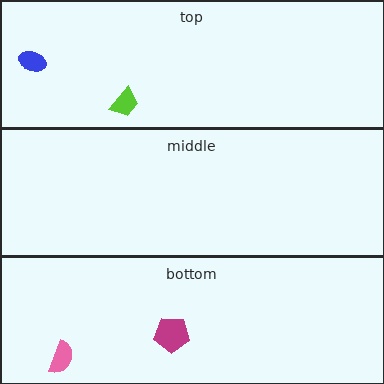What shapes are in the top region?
The lime trapezoid, the blue ellipse.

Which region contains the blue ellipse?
The top region.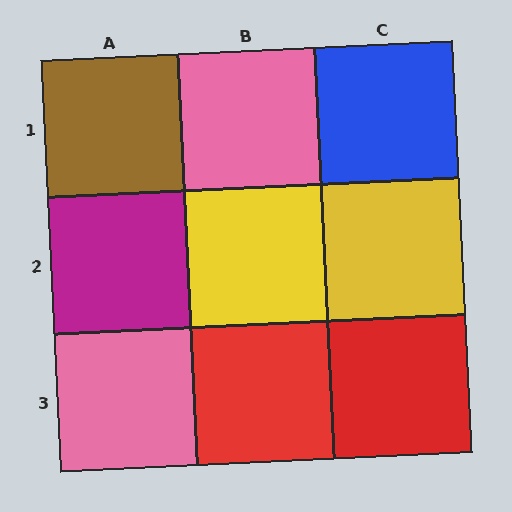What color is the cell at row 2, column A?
Magenta.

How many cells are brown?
1 cell is brown.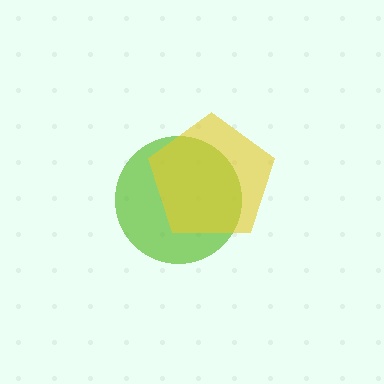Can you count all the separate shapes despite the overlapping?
Yes, there are 2 separate shapes.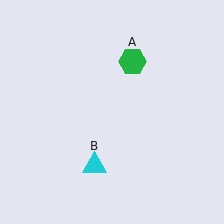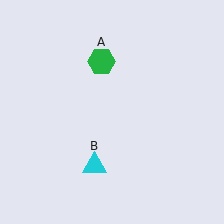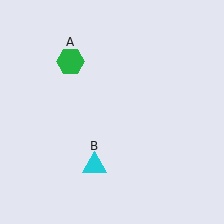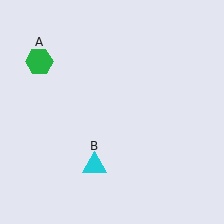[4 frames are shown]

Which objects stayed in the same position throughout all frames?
Cyan triangle (object B) remained stationary.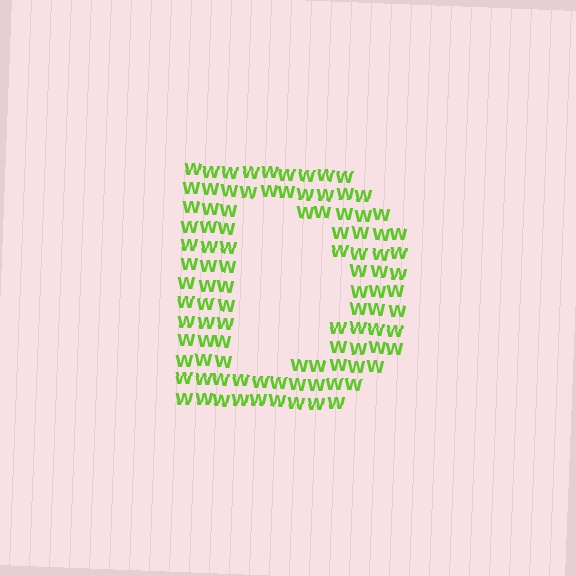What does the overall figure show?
The overall figure shows the letter D.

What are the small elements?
The small elements are letter W's.